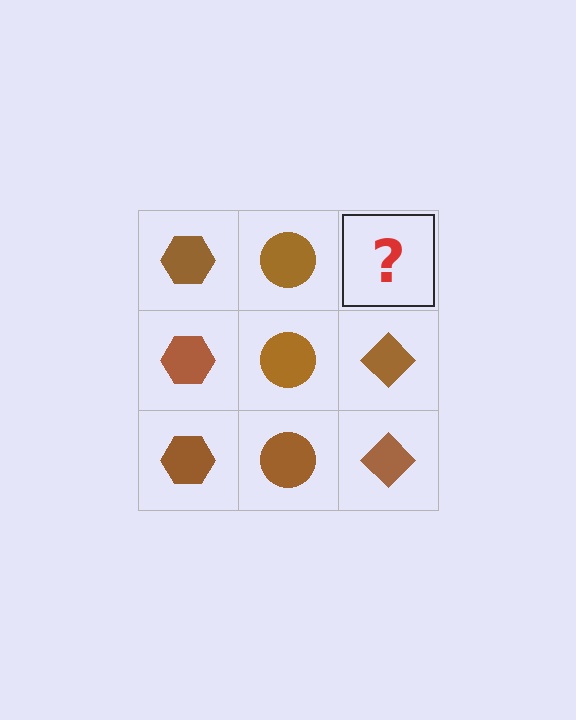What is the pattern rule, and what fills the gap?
The rule is that each column has a consistent shape. The gap should be filled with a brown diamond.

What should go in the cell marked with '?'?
The missing cell should contain a brown diamond.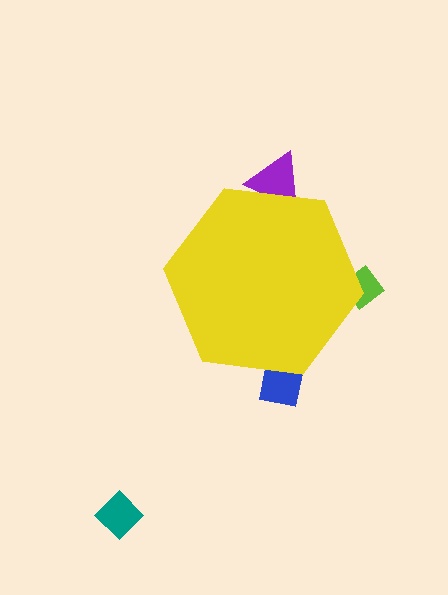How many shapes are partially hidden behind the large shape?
3 shapes are partially hidden.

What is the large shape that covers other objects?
A yellow hexagon.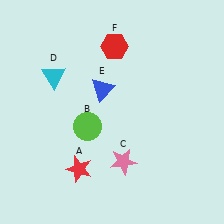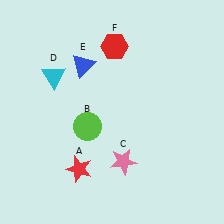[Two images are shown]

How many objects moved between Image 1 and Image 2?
1 object moved between the two images.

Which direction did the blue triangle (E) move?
The blue triangle (E) moved up.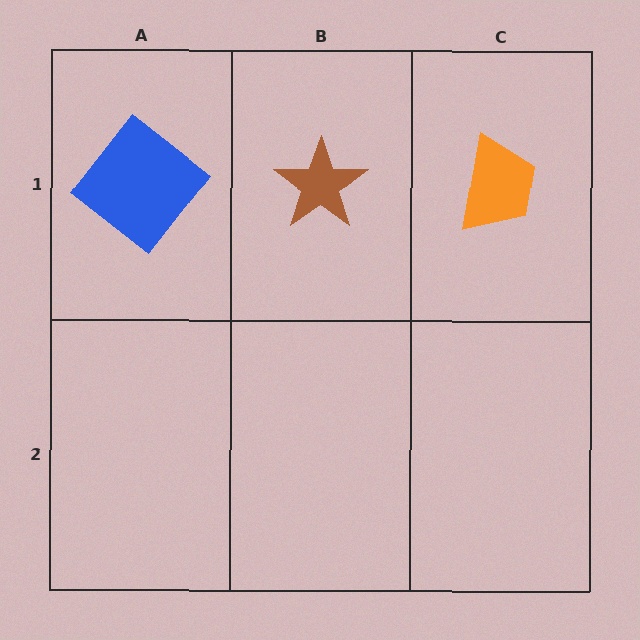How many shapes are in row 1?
3 shapes.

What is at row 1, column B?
A brown star.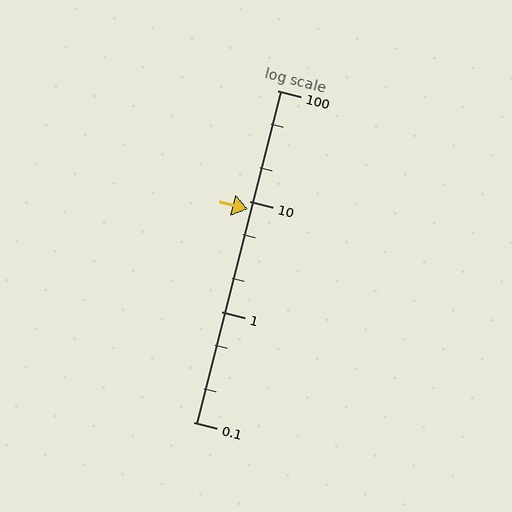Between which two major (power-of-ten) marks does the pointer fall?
The pointer is between 1 and 10.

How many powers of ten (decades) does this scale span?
The scale spans 3 decades, from 0.1 to 100.